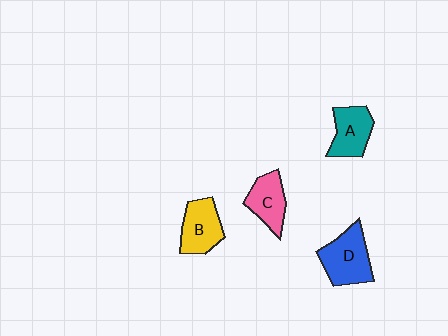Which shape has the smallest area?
Shape C (pink).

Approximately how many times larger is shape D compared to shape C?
Approximately 1.3 times.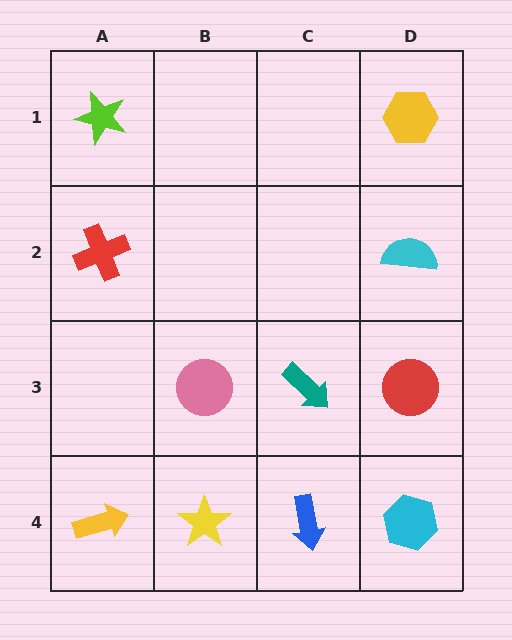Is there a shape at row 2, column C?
No, that cell is empty.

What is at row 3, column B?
A pink circle.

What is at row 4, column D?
A cyan hexagon.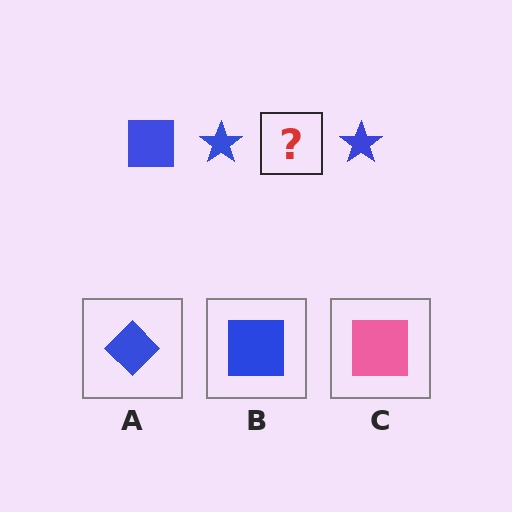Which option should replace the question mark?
Option B.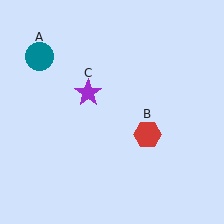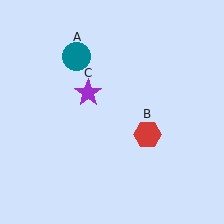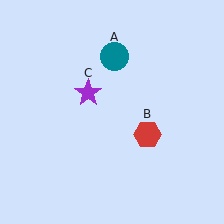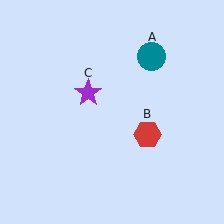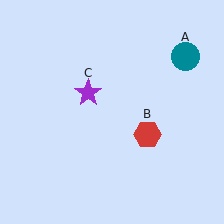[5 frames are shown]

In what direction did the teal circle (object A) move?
The teal circle (object A) moved right.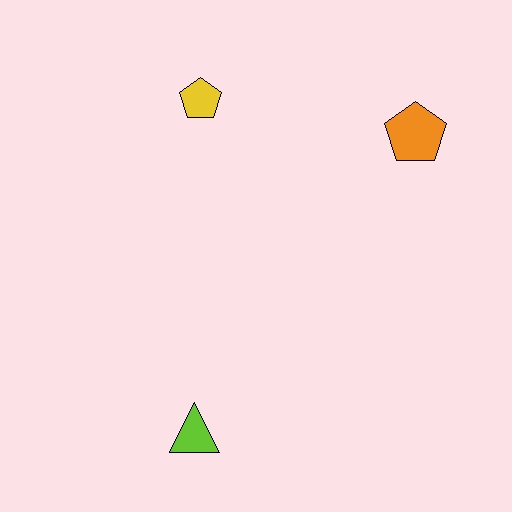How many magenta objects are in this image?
There are no magenta objects.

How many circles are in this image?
There are no circles.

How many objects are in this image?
There are 3 objects.